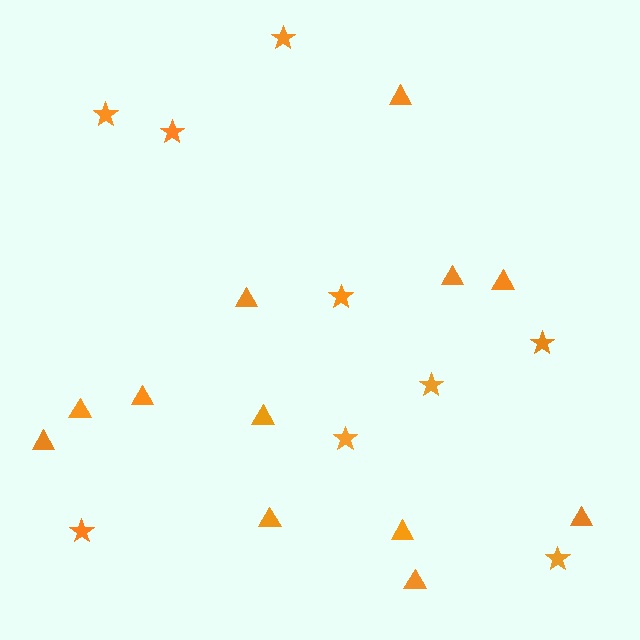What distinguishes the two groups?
There are 2 groups: one group of triangles (12) and one group of stars (9).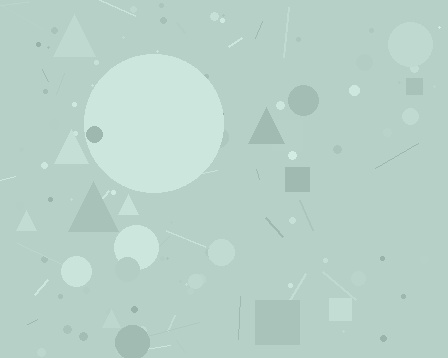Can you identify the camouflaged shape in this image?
The camouflaged shape is a circle.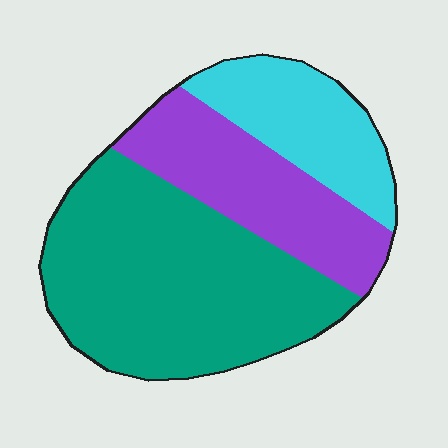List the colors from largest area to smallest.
From largest to smallest: teal, purple, cyan.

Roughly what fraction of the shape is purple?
Purple covers about 25% of the shape.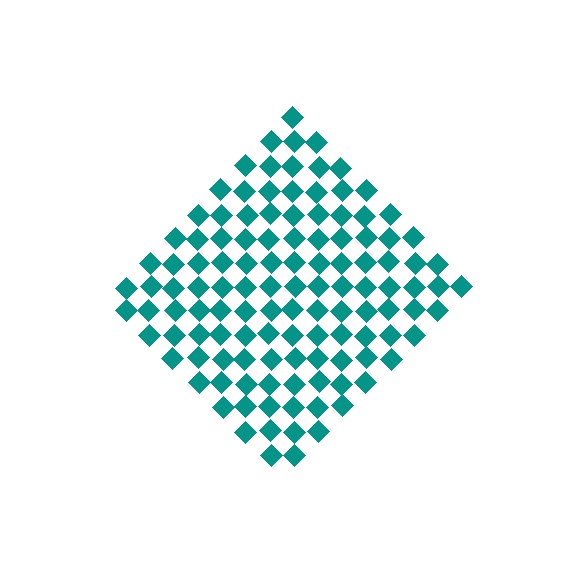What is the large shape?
The large shape is a diamond.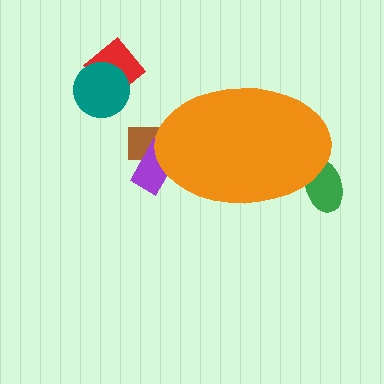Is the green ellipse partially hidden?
Yes, the green ellipse is partially hidden behind the orange ellipse.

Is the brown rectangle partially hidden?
Yes, the brown rectangle is partially hidden behind the orange ellipse.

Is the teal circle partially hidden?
No, the teal circle is fully visible.